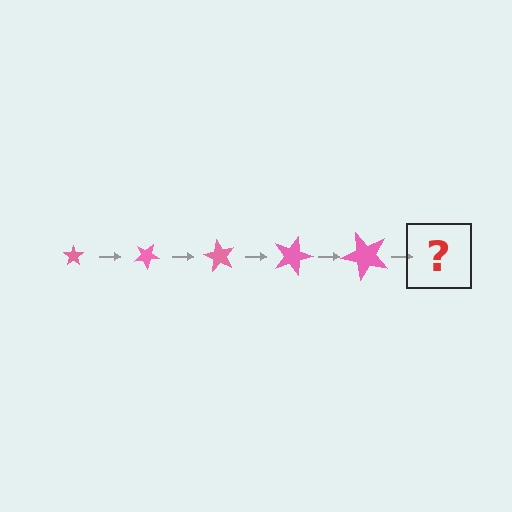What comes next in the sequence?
The next element should be a star, larger than the previous one and rotated 150 degrees from the start.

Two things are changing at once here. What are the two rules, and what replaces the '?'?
The two rules are that the star grows larger each step and it rotates 30 degrees each step. The '?' should be a star, larger than the previous one and rotated 150 degrees from the start.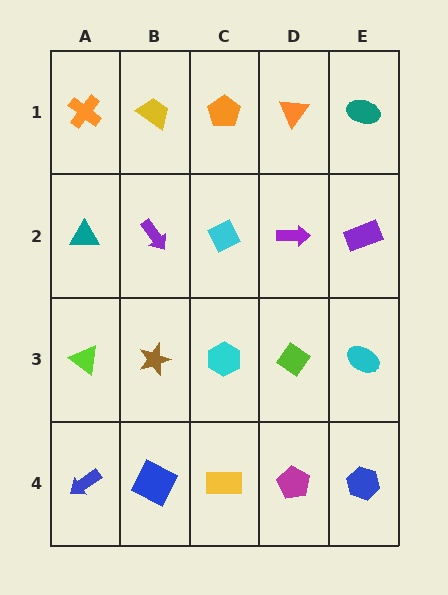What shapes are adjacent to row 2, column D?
An orange triangle (row 1, column D), a lime diamond (row 3, column D), a cyan diamond (row 2, column C), a purple rectangle (row 2, column E).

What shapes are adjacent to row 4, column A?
A lime triangle (row 3, column A), a blue square (row 4, column B).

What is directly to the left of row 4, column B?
A blue arrow.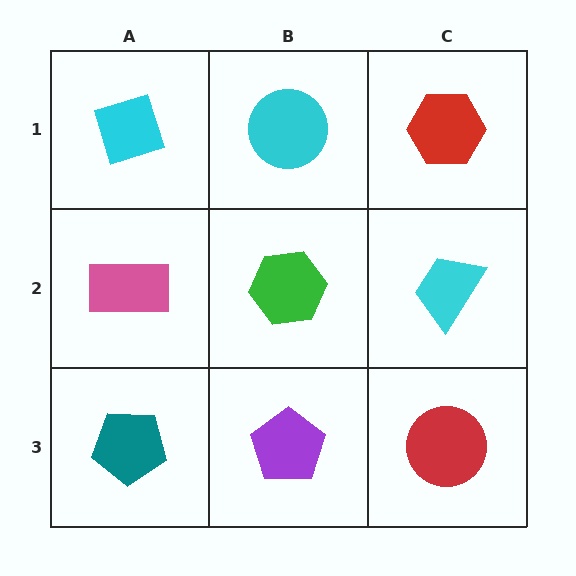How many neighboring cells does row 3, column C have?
2.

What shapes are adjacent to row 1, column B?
A green hexagon (row 2, column B), a cyan diamond (row 1, column A), a red hexagon (row 1, column C).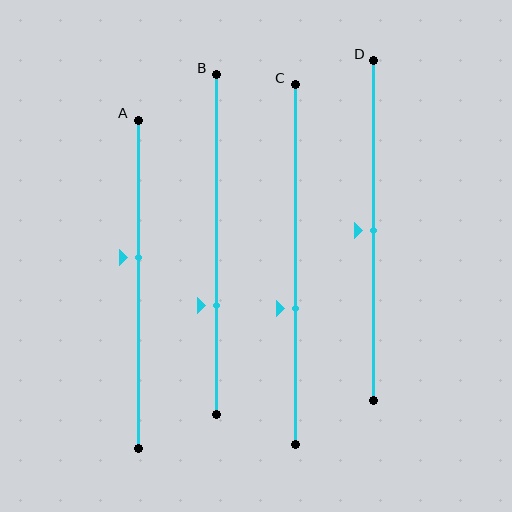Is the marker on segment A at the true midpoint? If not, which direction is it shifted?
No, the marker on segment A is shifted upward by about 8% of the segment length.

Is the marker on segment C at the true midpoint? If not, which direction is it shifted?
No, the marker on segment C is shifted downward by about 12% of the segment length.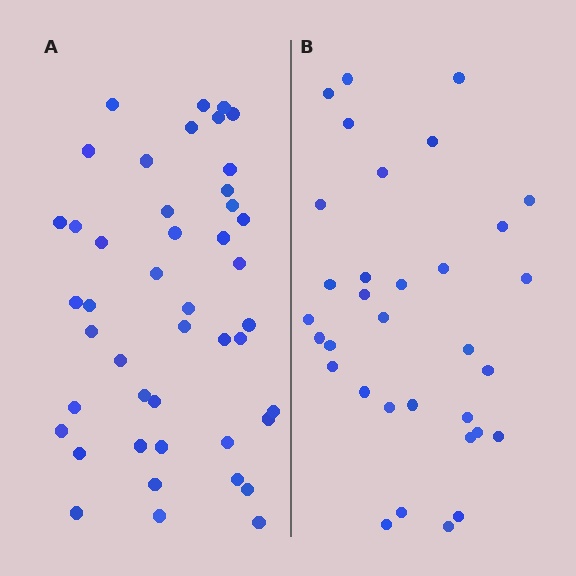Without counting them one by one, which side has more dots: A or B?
Region A (the left region) has more dots.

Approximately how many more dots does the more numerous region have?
Region A has roughly 12 or so more dots than region B.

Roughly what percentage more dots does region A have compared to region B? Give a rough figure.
About 35% more.